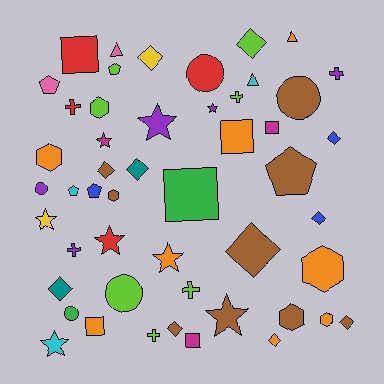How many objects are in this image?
There are 50 objects.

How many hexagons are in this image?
There are 6 hexagons.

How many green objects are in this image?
There are 2 green objects.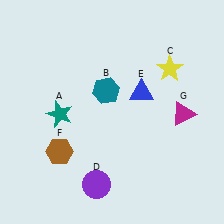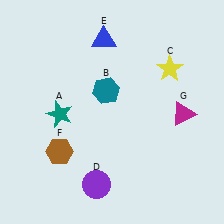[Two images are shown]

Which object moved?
The blue triangle (E) moved up.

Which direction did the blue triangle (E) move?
The blue triangle (E) moved up.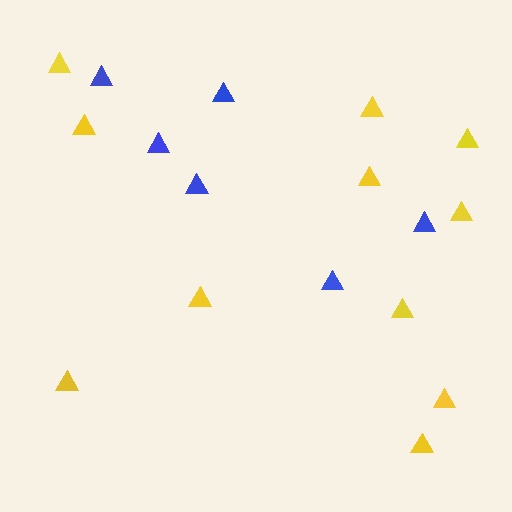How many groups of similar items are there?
There are 2 groups: one group of yellow triangles (11) and one group of blue triangles (6).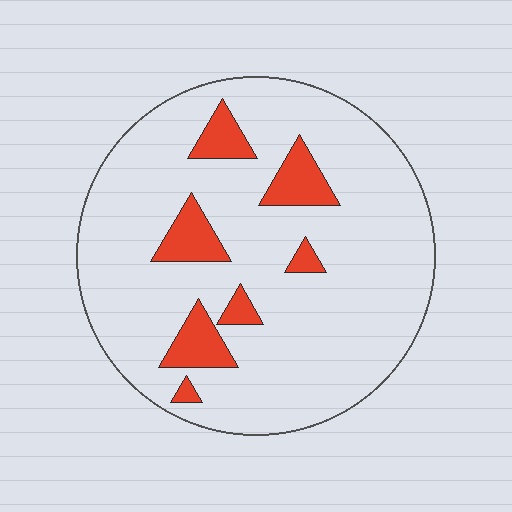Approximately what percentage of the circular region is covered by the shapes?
Approximately 15%.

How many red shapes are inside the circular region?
7.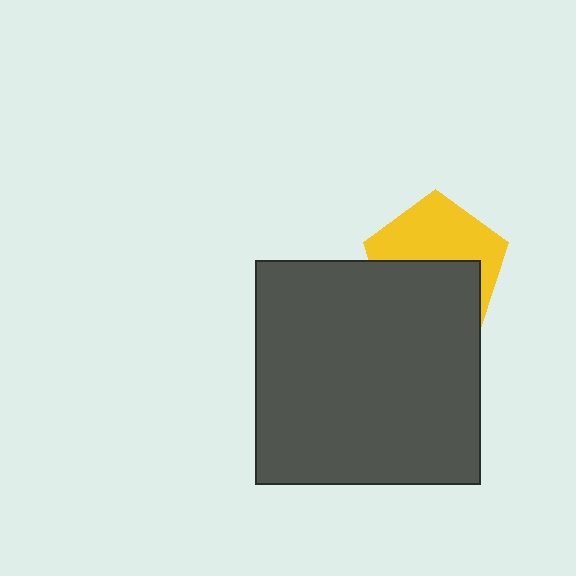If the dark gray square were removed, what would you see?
You would see the complete yellow pentagon.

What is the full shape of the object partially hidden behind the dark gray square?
The partially hidden object is a yellow pentagon.